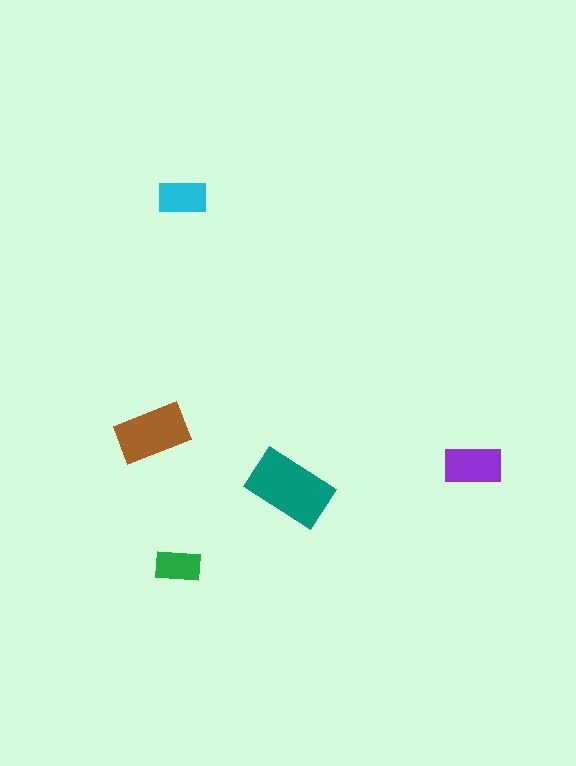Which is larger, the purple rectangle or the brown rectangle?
The brown one.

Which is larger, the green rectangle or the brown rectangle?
The brown one.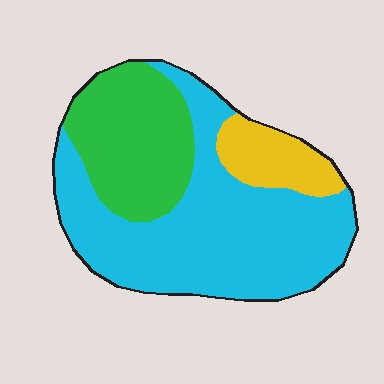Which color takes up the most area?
Cyan, at roughly 60%.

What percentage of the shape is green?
Green takes up about one quarter (1/4) of the shape.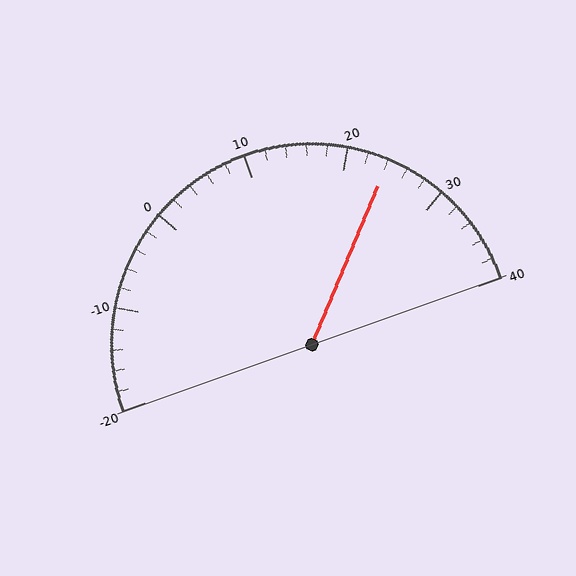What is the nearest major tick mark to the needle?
The nearest major tick mark is 20.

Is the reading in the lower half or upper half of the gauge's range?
The reading is in the upper half of the range (-20 to 40).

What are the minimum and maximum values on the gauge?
The gauge ranges from -20 to 40.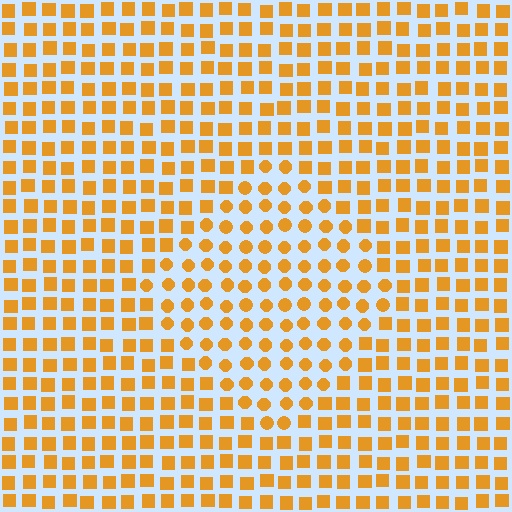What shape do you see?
I see a diamond.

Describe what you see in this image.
The image is filled with small orange elements arranged in a uniform grid. A diamond-shaped region contains circles, while the surrounding area contains squares. The boundary is defined purely by the change in element shape.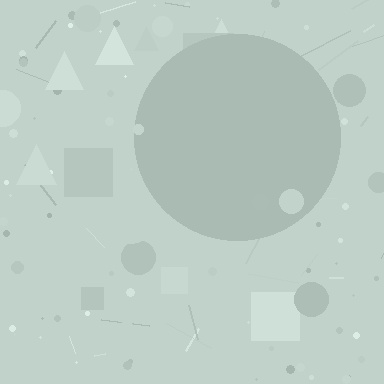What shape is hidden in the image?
A circle is hidden in the image.